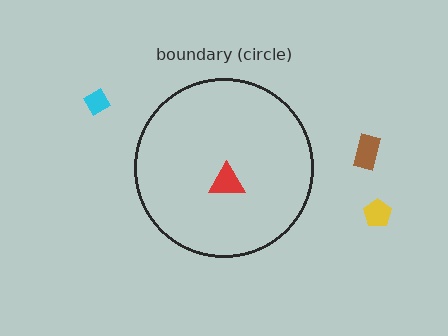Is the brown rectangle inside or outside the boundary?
Outside.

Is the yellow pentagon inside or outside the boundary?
Outside.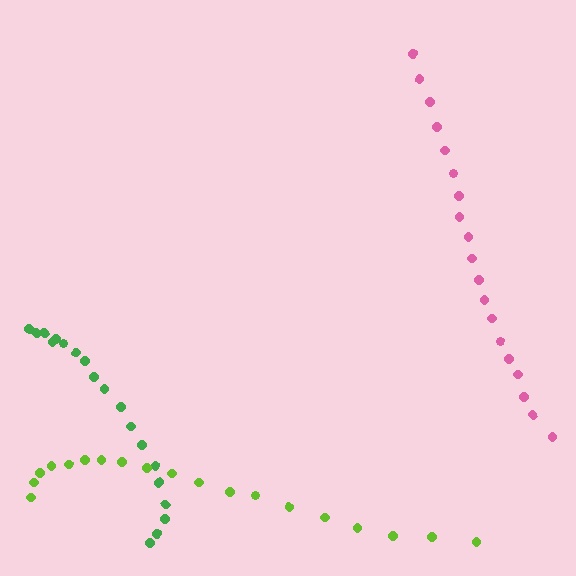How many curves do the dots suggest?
There are 3 distinct paths.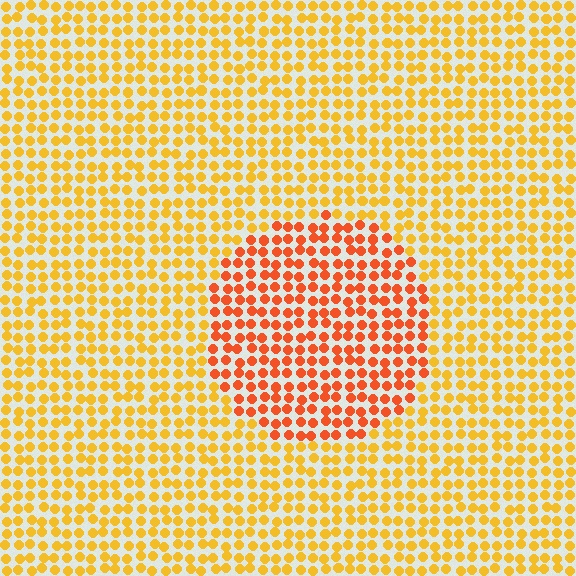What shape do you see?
I see a circle.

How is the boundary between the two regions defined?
The boundary is defined purely by a slight shift in hue (about 31 degrees). Spacing, size, and orientation are identical on both sides.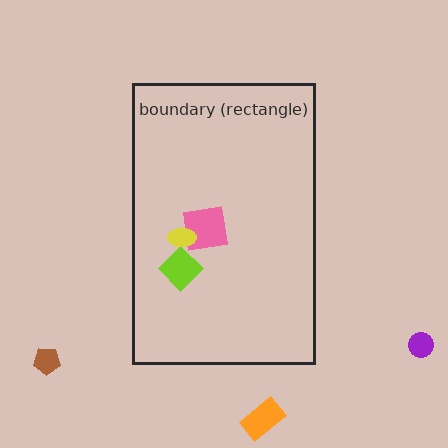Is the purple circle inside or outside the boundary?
Outside.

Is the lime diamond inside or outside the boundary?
Inside.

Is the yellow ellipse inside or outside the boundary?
Inside.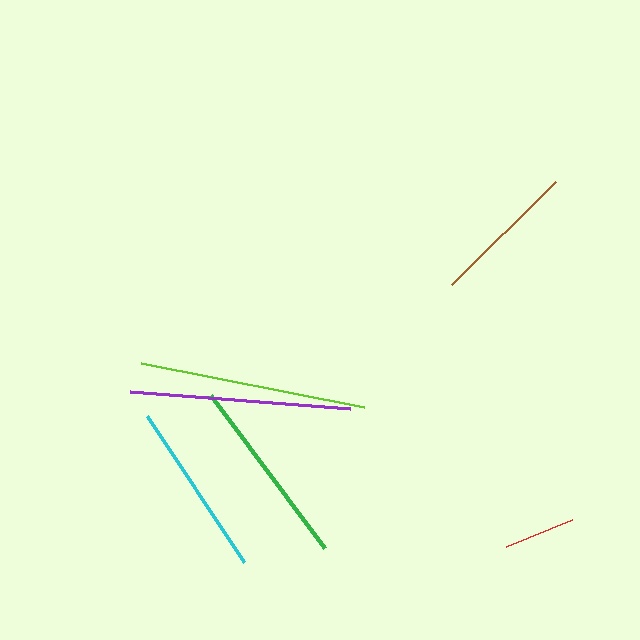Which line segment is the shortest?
The red line is the shortest at approximately 72 pixels.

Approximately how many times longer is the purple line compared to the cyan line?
The purple line is approximately 1.3 times the length of the cyan line.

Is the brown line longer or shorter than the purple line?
The purple line is longer than the brown line.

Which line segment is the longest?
The lime line is the longest at approximately 227 pixels.